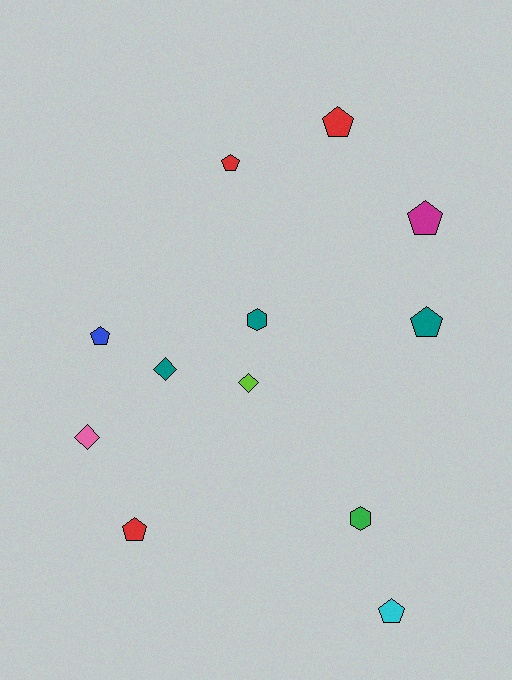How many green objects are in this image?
There is 1 green object.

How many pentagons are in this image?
There are 7 pentagons.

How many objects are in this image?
There are 12 objects.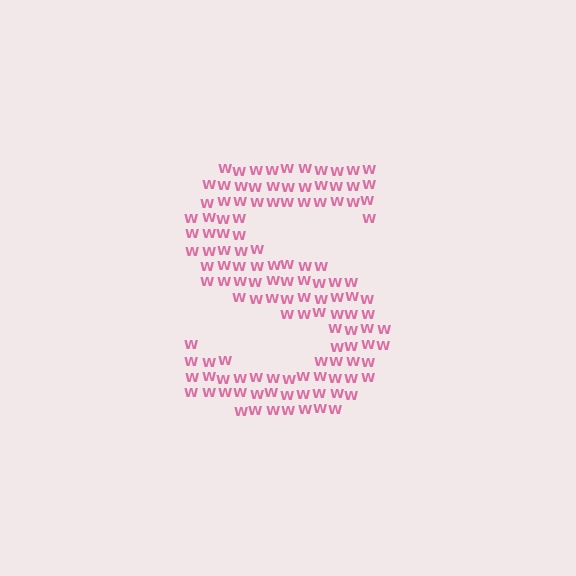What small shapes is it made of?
It is made of small letter W's.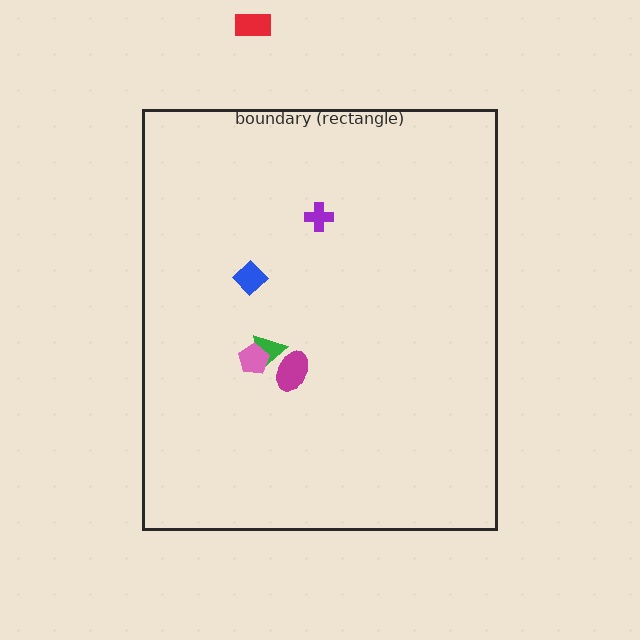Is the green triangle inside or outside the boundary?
Inside.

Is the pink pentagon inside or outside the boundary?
Inside.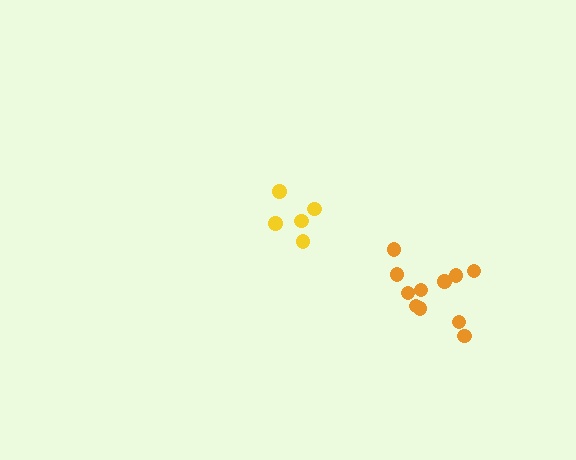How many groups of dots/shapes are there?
There are 2 groups.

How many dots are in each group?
Group 1: 11 dots, Group 2: 5 dots (16 total).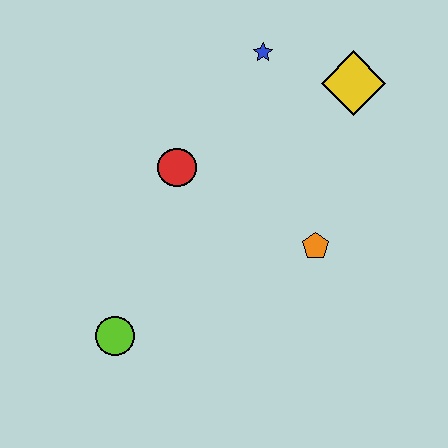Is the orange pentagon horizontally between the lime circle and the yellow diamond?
Yes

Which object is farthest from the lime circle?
The yellow diamond is farthest from the lime circle.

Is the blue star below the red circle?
No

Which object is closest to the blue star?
The yellow diamond is closest to the blue star.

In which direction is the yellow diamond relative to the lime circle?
The yellow diamond is above the lime circle.